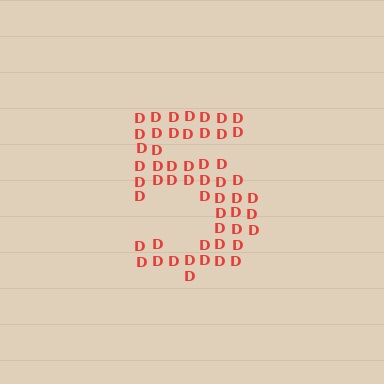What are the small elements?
The small elements are letter D's.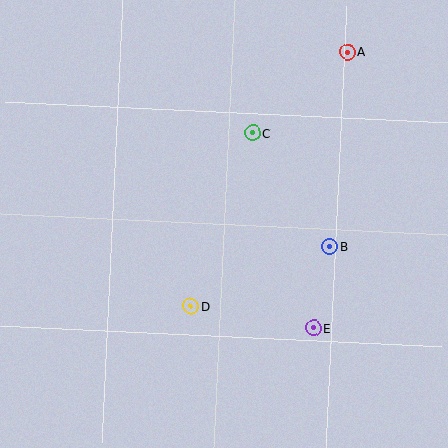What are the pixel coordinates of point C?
Point C is at (253, 133).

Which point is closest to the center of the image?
Point D at (191, 306) is closest to the center.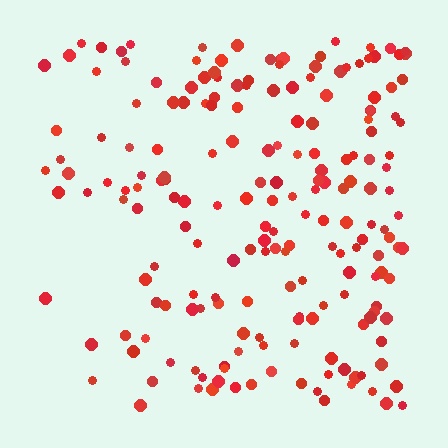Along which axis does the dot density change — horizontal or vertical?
Horizontal.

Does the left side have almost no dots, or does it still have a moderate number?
Still a moderate number, just noticeably fewer than the right.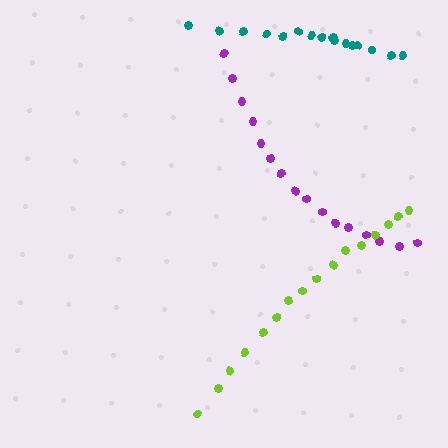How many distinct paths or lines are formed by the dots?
There are 3 distinct paths.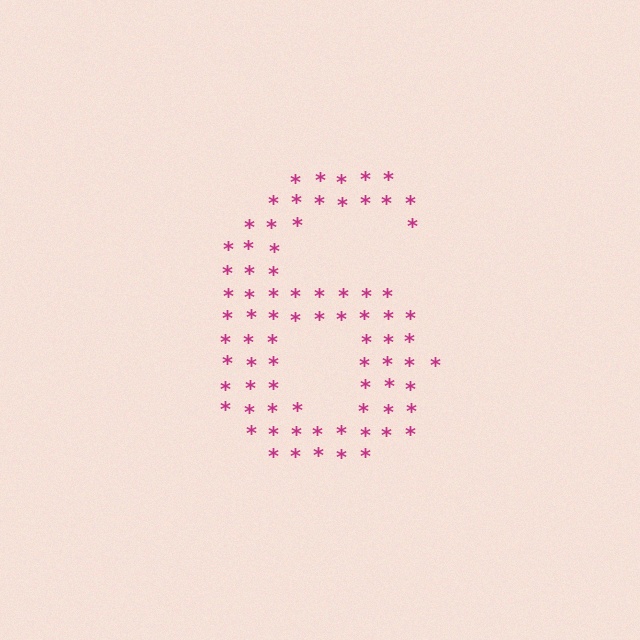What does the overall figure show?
The overall figure shows the digit 6.